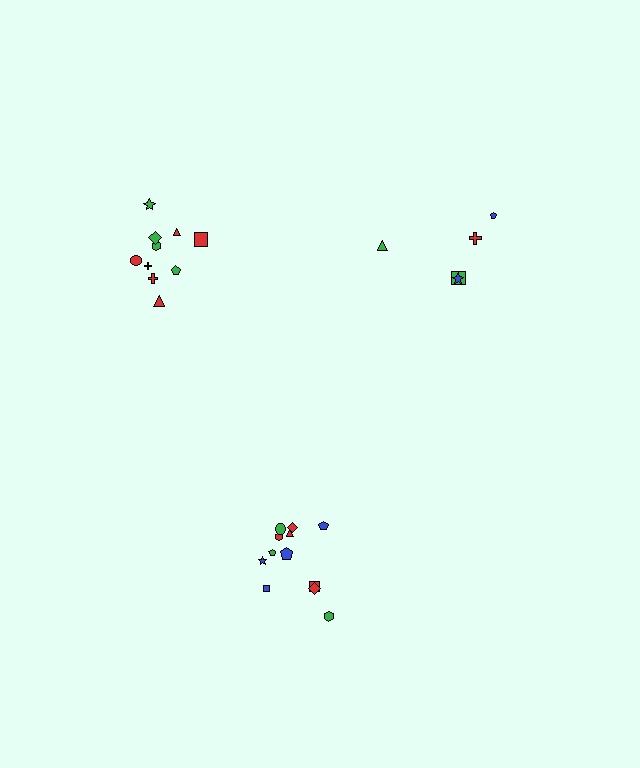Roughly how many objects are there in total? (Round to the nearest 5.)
Roughly 25 objects in total.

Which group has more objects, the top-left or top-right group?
The top-left group.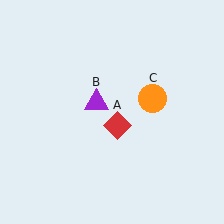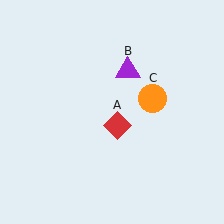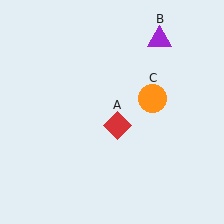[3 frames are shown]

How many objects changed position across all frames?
1 object changed position: purple triangle (object B).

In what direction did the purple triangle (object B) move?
The purple triangle (object B) moved up and to the right.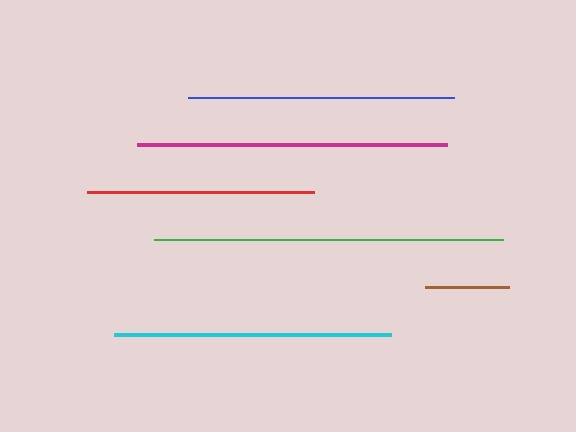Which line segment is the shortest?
The brown line is the shortest at approximately 85 pixels.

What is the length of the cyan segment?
The cyan segment is approximately 277 pixels long.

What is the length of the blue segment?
The blue segment is approximately 267 pixels long.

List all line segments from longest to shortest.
From longest to shortest: green, magenta, cyan, blue, red, brown.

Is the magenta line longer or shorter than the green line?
The green line is longer than the magenta line.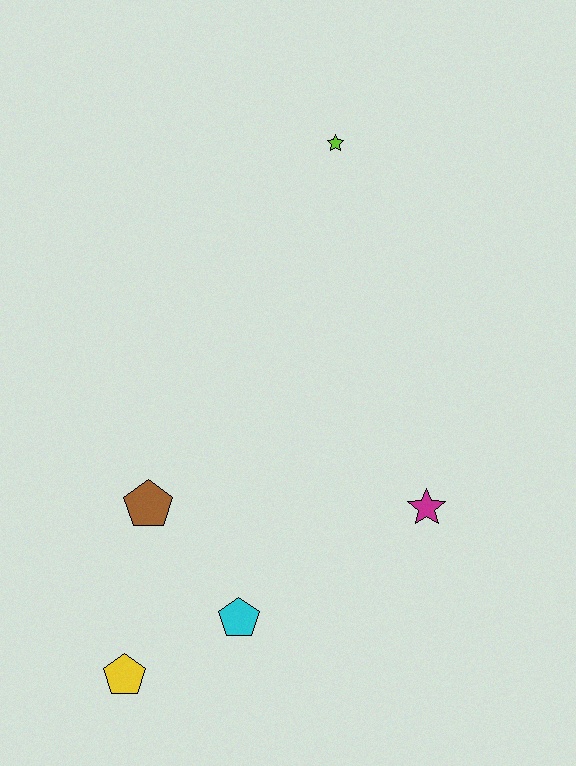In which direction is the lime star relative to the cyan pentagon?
The lime star is above the cyan pentagon.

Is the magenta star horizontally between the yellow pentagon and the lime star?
No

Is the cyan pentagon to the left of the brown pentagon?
No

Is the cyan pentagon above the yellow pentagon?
Yes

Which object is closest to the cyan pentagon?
The yellow pentagon is closest to the cyan pentagon.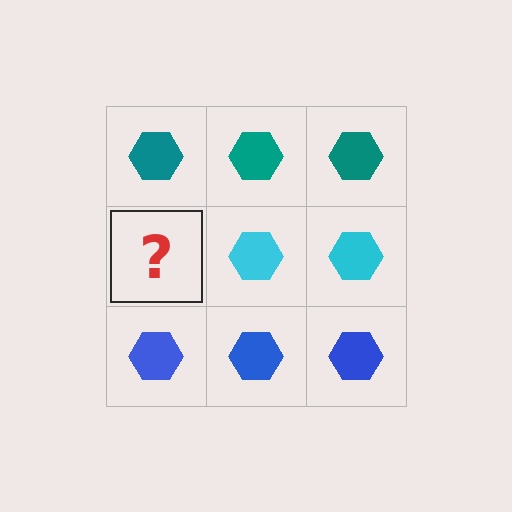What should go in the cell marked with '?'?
The missing cell should contain a cyan hexagon.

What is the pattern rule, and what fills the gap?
The rule is that each row has a consistent color. The gap should be filled with a cyan hexagon.